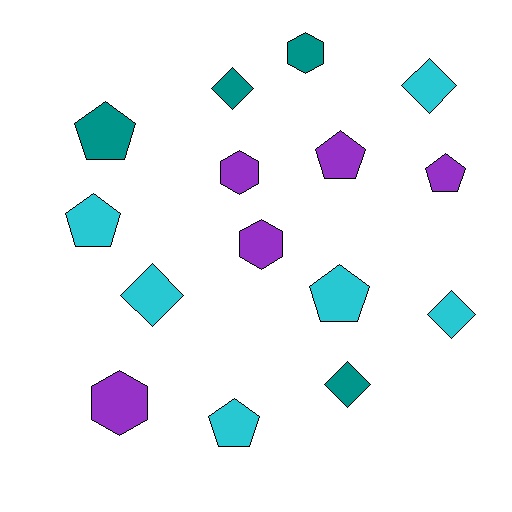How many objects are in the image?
There are 15 objects.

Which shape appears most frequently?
Pentagon, with 6 objects.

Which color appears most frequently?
Cyan, with 6 objects.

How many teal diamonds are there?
There are 2 teal diamonds.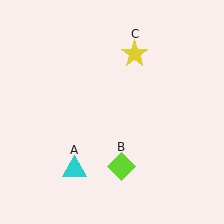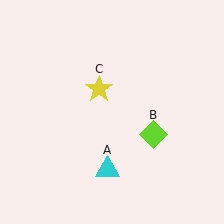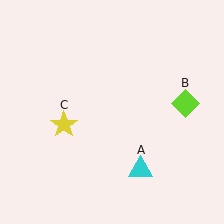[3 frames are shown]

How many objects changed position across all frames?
3 objects changed position: cyan triangle (object A), lime diamond (object B), yellow star (object C).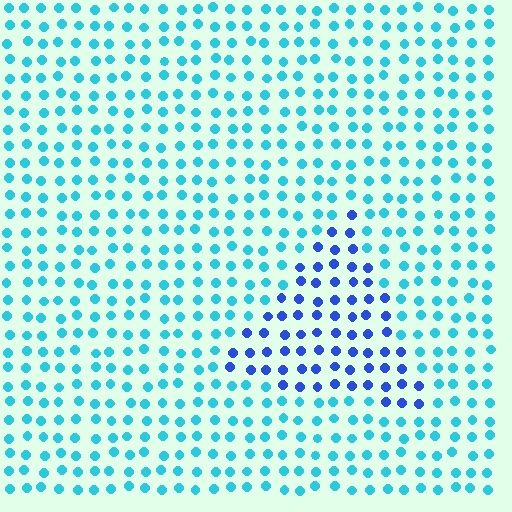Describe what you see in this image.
The image is filled with small cyan elements in a uniform arrangement. A triangle-shaped region is visible where the elements are tinted to a slightly different hue, forming a subtle color boundary.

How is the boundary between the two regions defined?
The boundary is defined purely by a slight shift in hue (about 43 degrees). Spacing, size, and orientation are identical on both sides.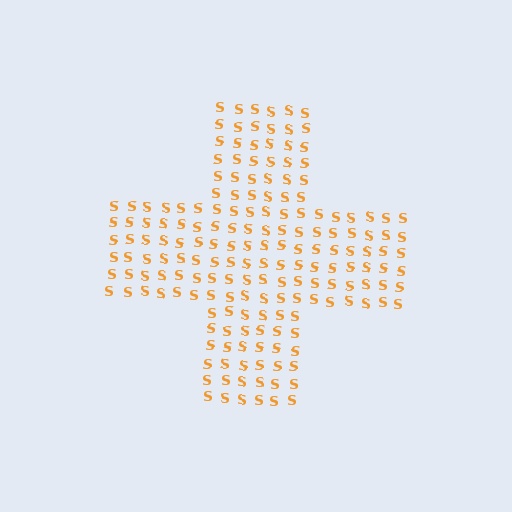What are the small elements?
The small elements are letter S's.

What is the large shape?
The large shape is a cross.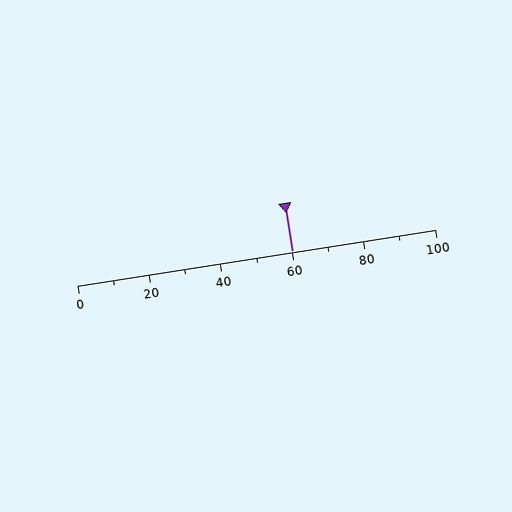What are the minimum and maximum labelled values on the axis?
The axis runs from 0 to 100.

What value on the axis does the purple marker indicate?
The marker indicates approximately 60.